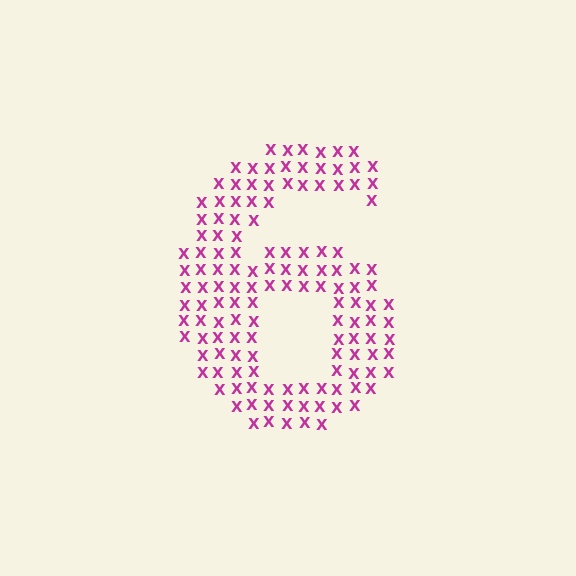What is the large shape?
The large shape is the digit 6.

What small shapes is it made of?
It is made of small letter X's.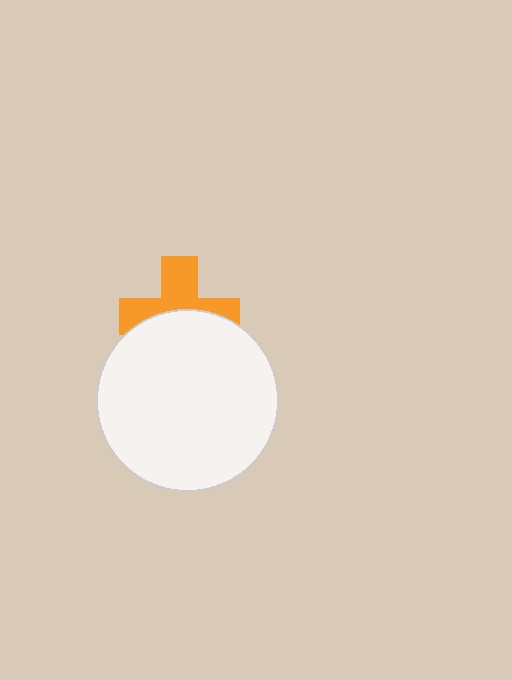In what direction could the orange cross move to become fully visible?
The orange cross could move up. That would shift it out from behind the white circle entirely.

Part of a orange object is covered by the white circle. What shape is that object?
It is a cross.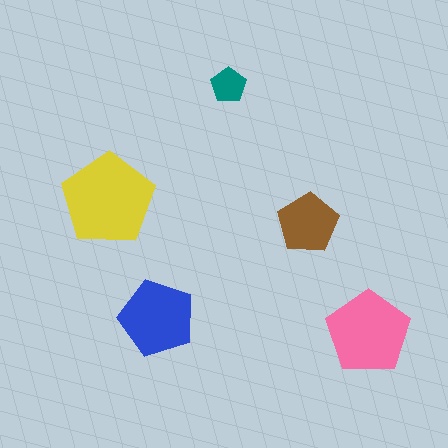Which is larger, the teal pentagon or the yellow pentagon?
The yellow one.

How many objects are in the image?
There are 5 objects in the image.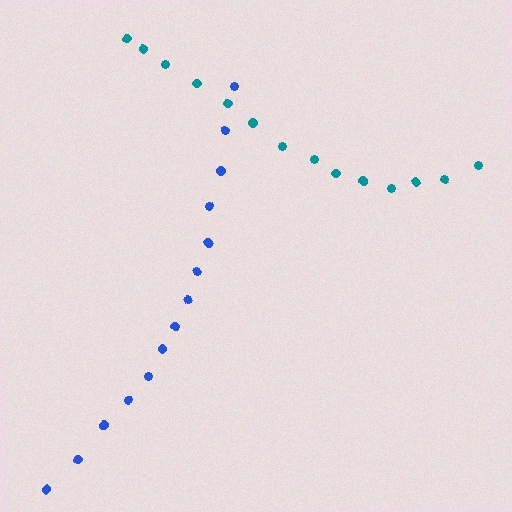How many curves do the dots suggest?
There are 2 distinct paths.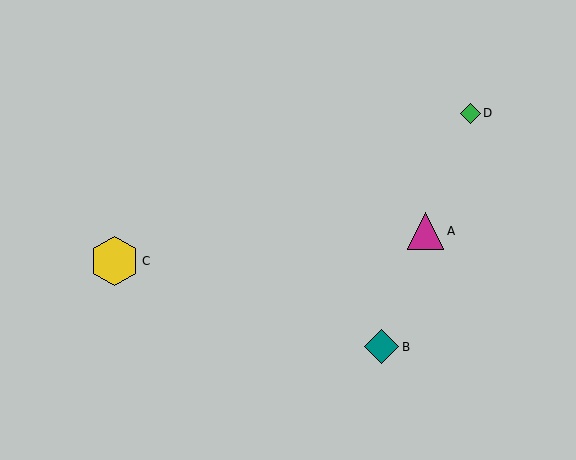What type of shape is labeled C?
Shape C is a yellow hexagon.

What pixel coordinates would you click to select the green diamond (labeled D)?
Click at (471, 113) to select the green diamond D.